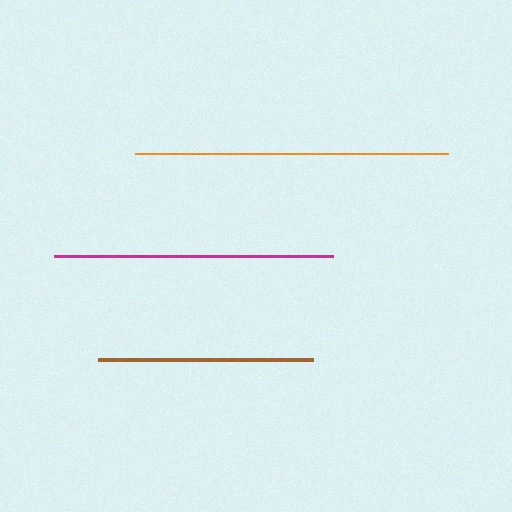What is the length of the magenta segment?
The magenta segment is approximately 279 pixels long.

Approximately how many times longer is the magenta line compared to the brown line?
The magenta line is approximately 1.3 times the length of the brown line.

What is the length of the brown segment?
The brown segment is approximately 215 pixels long.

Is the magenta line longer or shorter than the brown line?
The magenta line is longer than the brown line.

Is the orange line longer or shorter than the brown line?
The orange line is longer than the brown line.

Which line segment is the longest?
The orange line is the longest at approximately 313 pixels.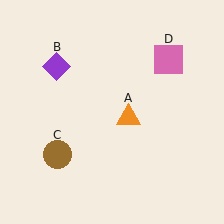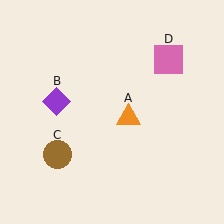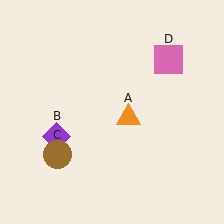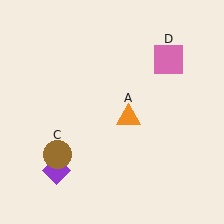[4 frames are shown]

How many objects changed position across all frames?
1 object changed position: purple diamond (object B).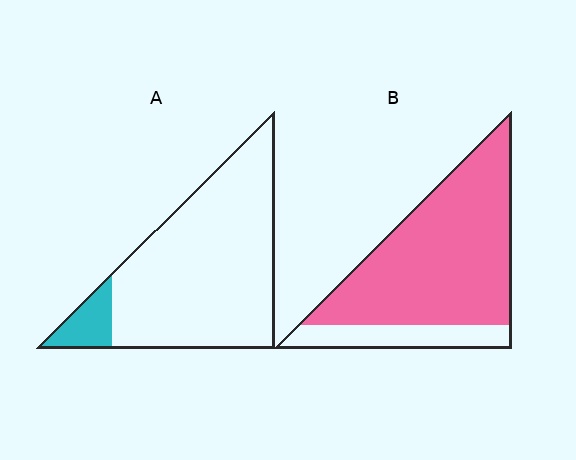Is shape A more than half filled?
No.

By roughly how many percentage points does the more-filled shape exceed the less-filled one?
By roughly 70 percentage points (B over A).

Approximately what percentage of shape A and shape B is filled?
A is approximately 10% and B is approximately 80%.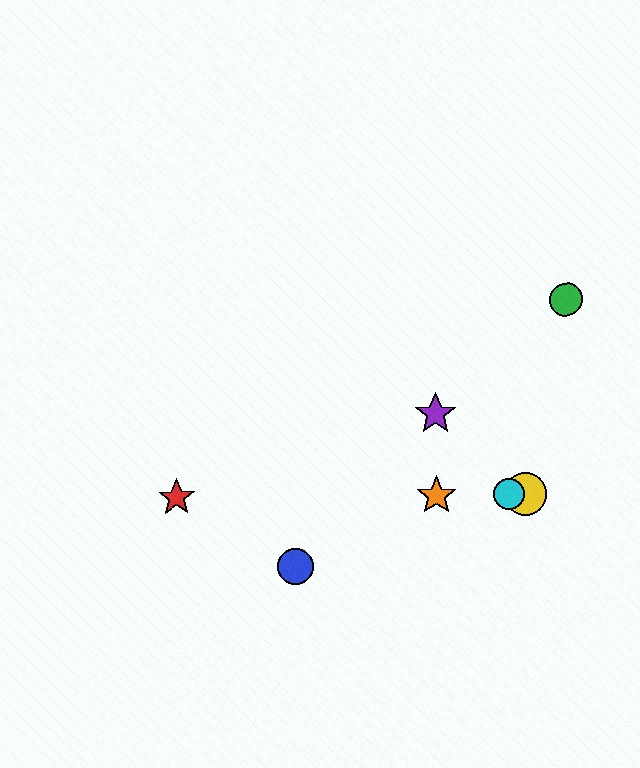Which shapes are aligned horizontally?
The red star, the yellow circle, the orange star, the cyan circle are aligned horizontally.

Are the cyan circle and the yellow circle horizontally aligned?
Yes, both are at y≈494.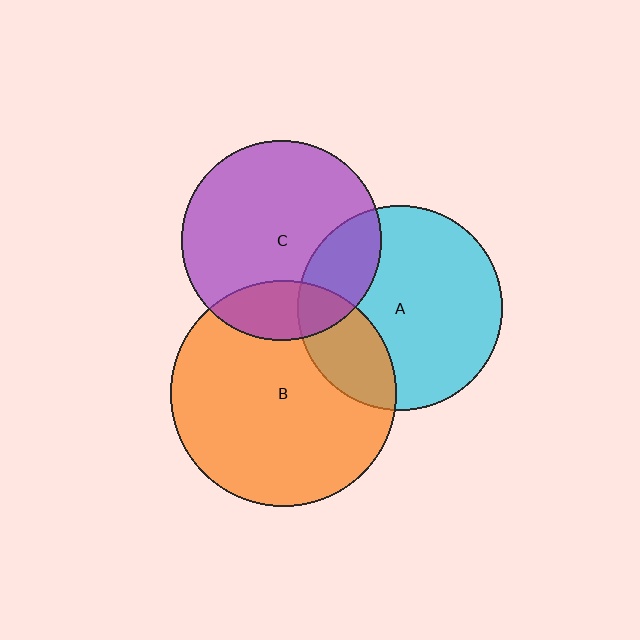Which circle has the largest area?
Circle B (orange).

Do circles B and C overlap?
Yes.